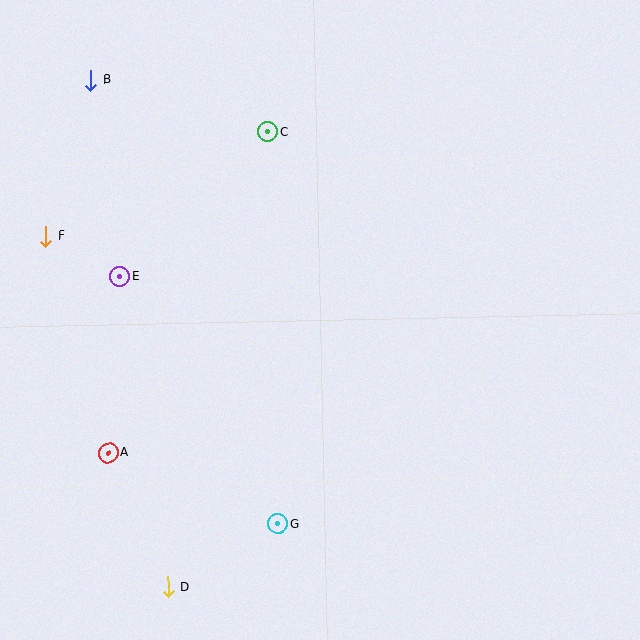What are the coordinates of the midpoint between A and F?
The midpoint between A and F is at (77, 345).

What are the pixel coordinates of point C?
Point C is at (268, 132).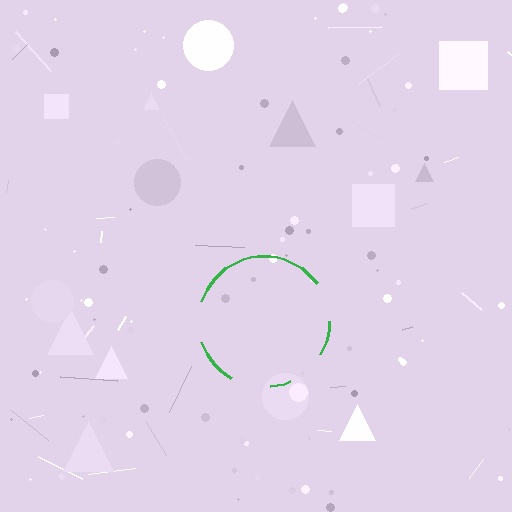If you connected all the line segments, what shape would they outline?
They would outline a circle.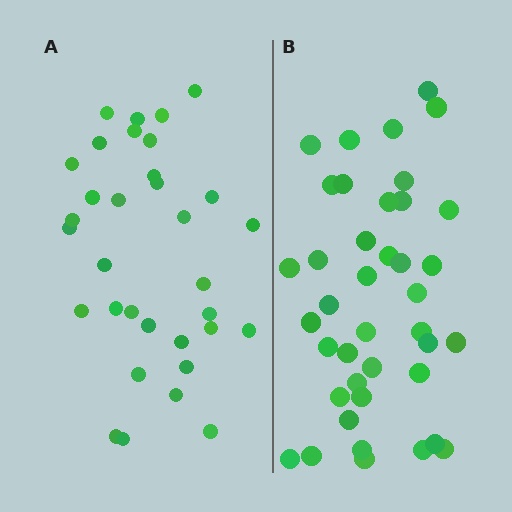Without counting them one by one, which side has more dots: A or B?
Region B (the right region) has more dots.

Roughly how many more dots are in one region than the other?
Region B has roughly 8 or so more dots than region A.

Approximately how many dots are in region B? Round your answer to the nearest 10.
About 40 dots.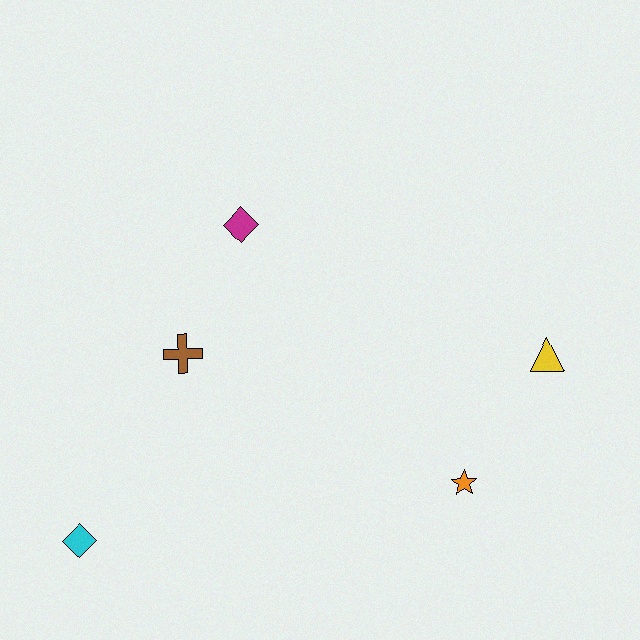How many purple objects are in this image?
There are no purple objects.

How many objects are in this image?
There are 5 objects.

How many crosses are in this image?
There is 1 cross.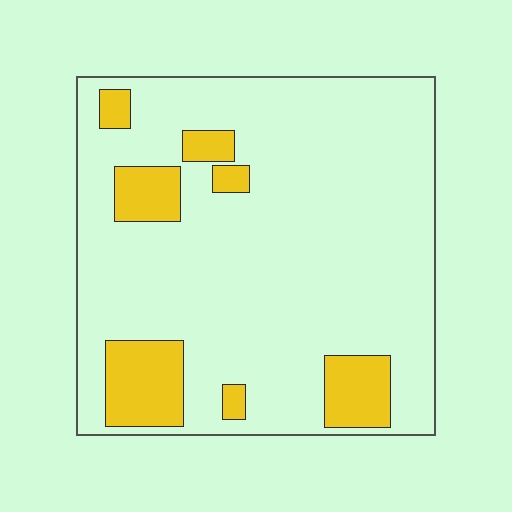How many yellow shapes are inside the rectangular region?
7.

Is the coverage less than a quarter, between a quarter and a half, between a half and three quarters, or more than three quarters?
Less than a quarter.